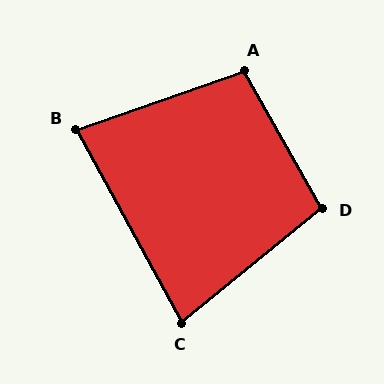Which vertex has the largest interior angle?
A, at approximately 100 degrees.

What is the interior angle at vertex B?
Approximately 81 degrees (acute).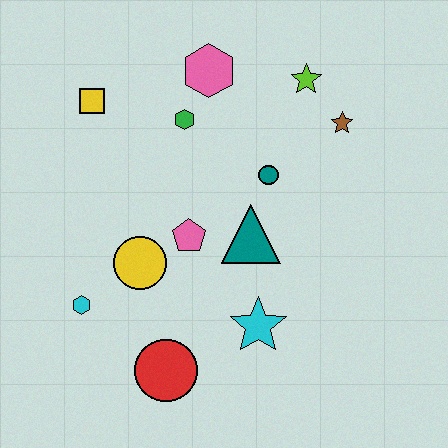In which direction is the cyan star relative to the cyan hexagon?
The cyan star is to the right of the cyan hexagon.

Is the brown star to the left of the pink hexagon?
No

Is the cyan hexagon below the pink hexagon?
Yes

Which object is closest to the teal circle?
The teal triangle is closest to the teal circle.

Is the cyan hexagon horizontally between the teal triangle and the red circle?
No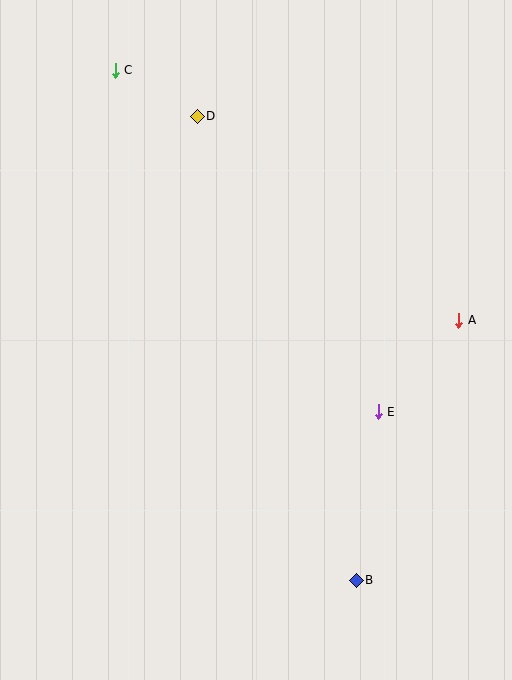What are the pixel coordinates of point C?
Point C is at (115, 70).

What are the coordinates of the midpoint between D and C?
The midpoint between D and C is at (156, 93).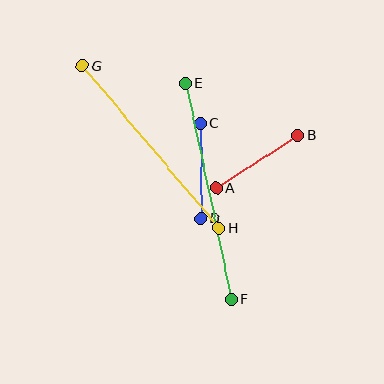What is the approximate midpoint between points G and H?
The midpoint is at approximately (151, 147) pixels.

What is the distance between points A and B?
The distance is approximately 97 pixels.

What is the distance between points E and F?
The distance is approximately 221 pixels.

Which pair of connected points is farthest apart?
Points E and F are farthest apart.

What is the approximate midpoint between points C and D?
The midpoint is at approximately (201, 171) pixels.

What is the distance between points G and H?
The distance is approximately 212 pixels.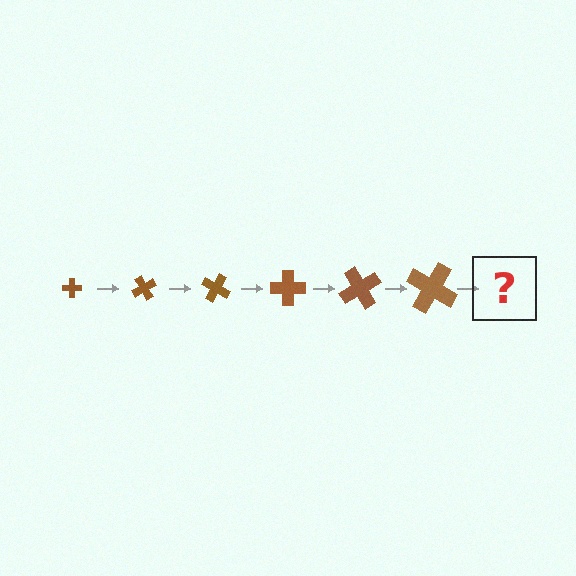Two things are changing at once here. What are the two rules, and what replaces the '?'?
The two rules are that the cross grows larger each step and it rotates 60 degrees each step. The '?' should be a cross, larger than the previous one and rotated 360 degrees from the start.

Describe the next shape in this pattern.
It should be a cross, larger than the previous one and rotated 360 degrees from the start.